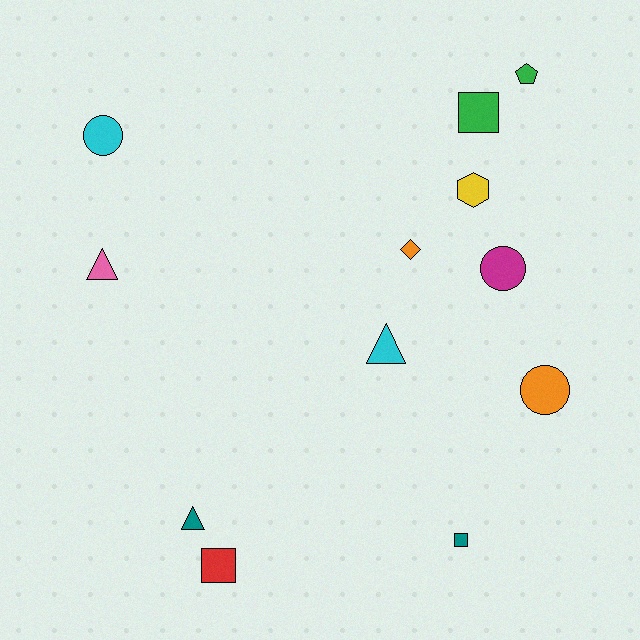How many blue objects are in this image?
There are no blue objects.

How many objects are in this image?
There are 12 objects.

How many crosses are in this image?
There are no crosses.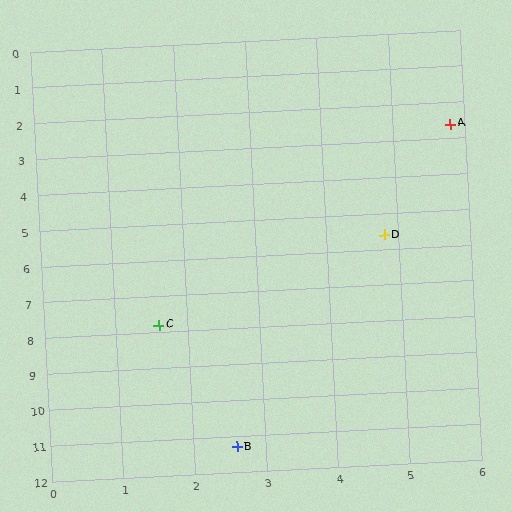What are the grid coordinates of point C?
Point C is at approximately (1.6, 7.8).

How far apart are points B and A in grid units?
Points B and A are about 9.3 grid units apart.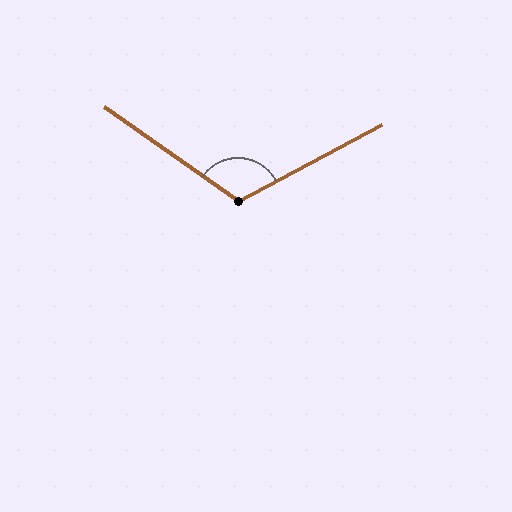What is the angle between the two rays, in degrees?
Approximately 117 degrees.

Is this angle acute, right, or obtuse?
It is obtuse.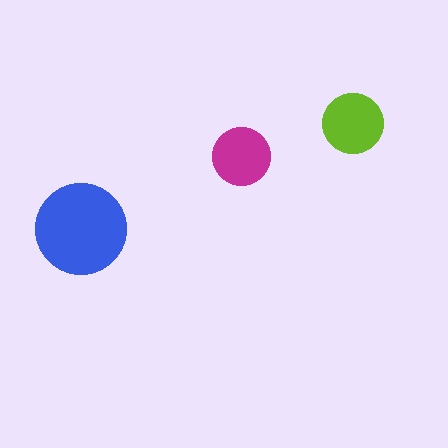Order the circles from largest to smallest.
the blue one, the lime one, the magenta one.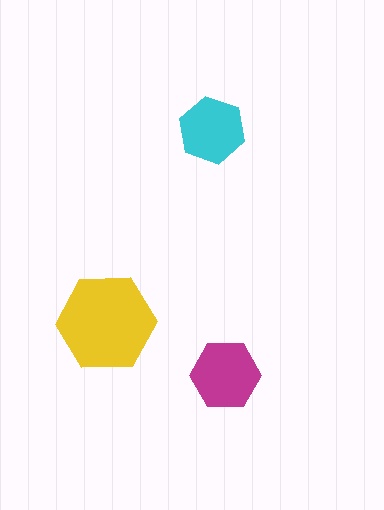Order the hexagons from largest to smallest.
the yellow one, the magenta one, the cyan one.